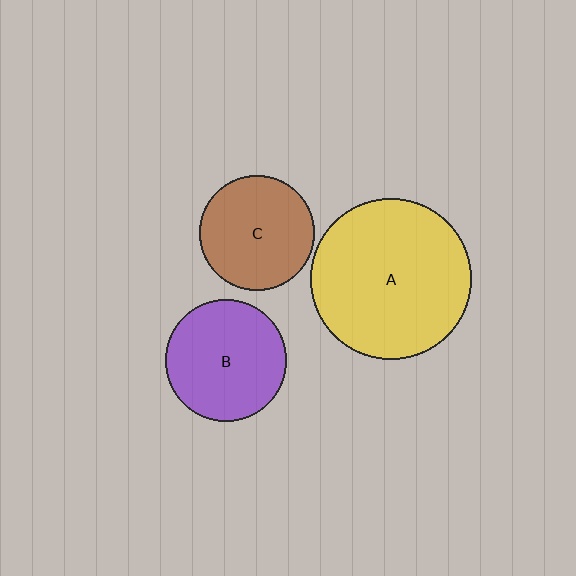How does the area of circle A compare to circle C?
Approximately 1.9 times.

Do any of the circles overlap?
No, none of the circles overlap.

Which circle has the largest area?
Circle A (yellow).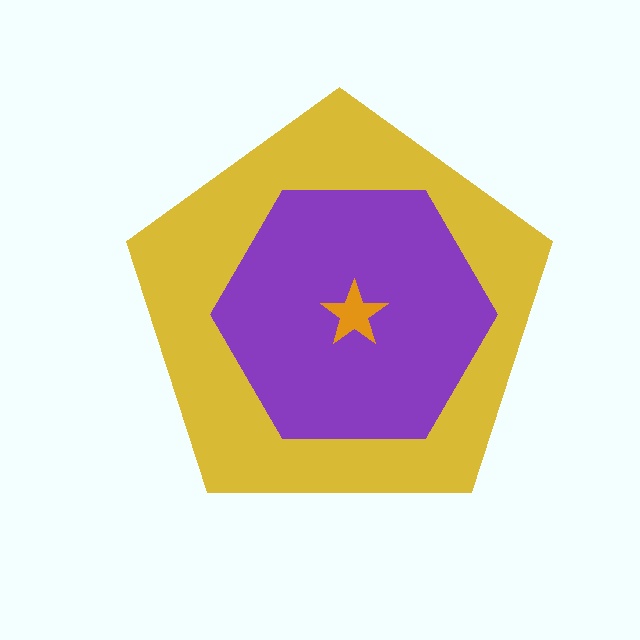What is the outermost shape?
The yellow pentagon.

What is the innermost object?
The orange star.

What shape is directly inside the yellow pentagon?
The purple hexagon.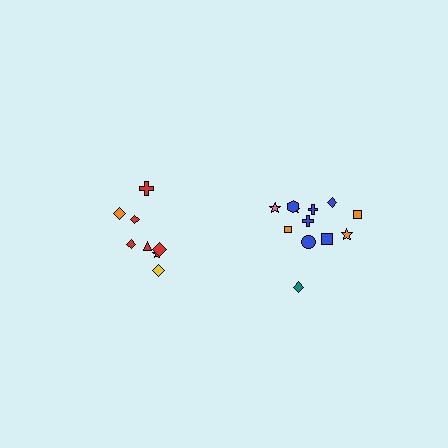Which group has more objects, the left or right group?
The right group.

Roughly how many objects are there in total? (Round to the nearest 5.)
Roughly 20 objects in total.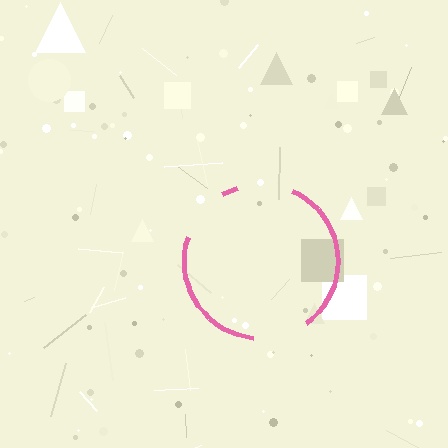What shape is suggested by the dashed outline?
The dashed outline suggests a circle.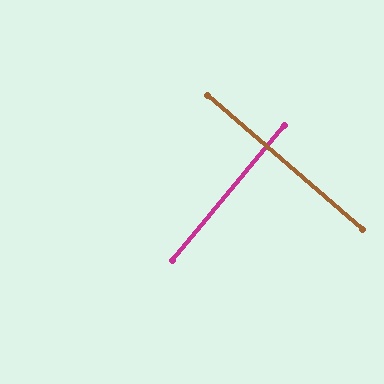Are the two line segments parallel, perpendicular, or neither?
Perpendicular — they meet at approximately 89°.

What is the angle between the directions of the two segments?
Approximately 89 degrees.